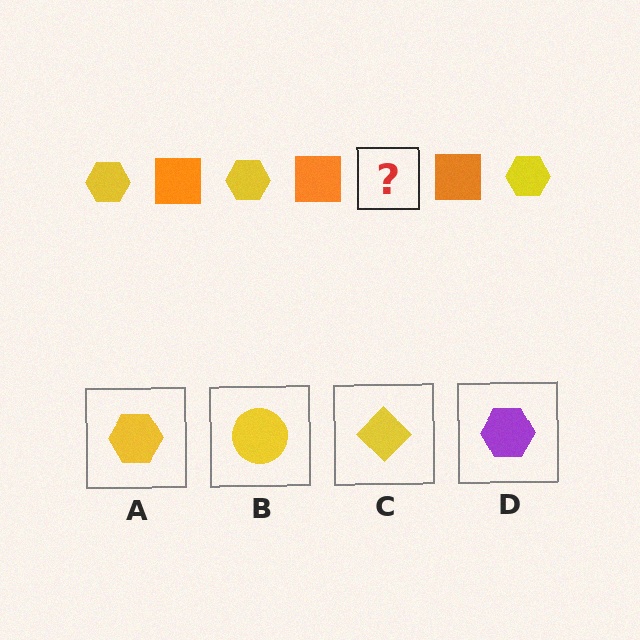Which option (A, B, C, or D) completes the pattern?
A.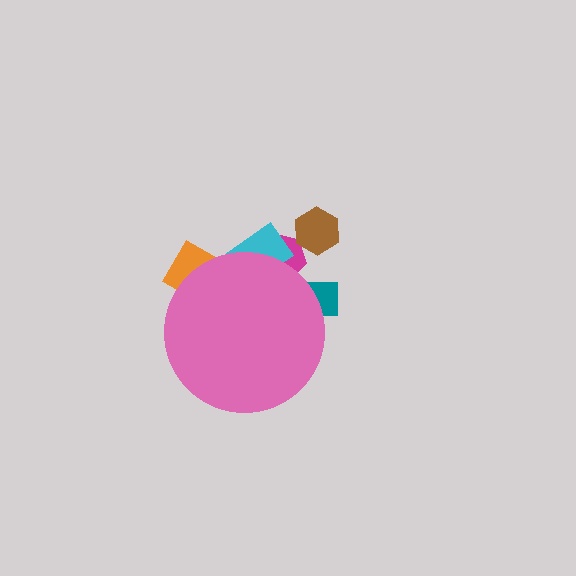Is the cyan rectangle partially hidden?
Yes, the cyan rectangle is partially hidden behind the pink circle.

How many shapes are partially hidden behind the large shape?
4 shapes are partially hidden.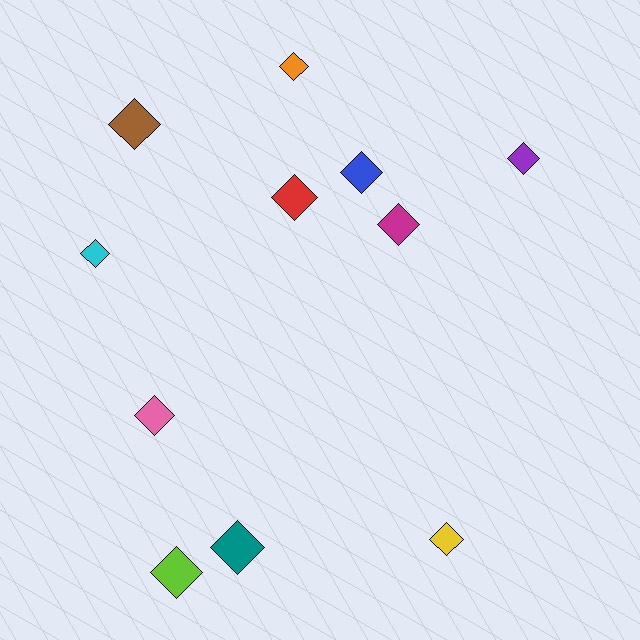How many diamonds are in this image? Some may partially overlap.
There are 11 diamonds.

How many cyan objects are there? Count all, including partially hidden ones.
There is 1 cyan object.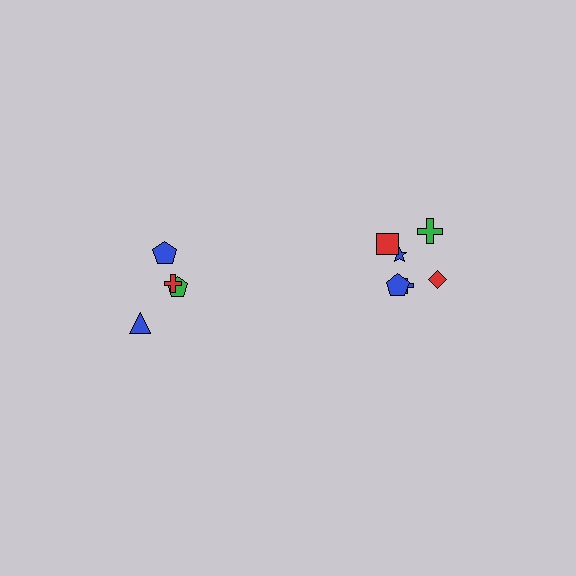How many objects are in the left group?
There are 4 objects.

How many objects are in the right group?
There are 6 objects.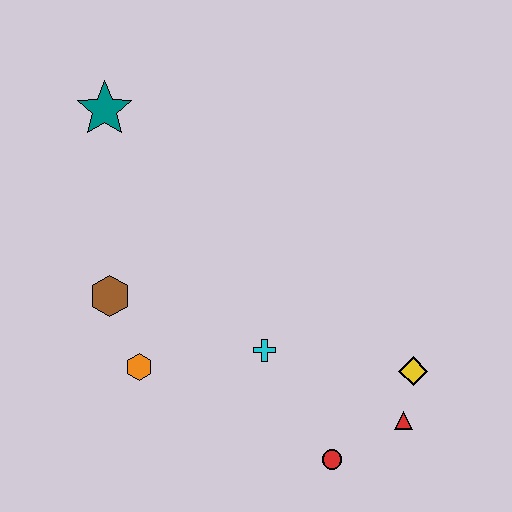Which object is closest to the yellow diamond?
The red triangle is closest to the yellow diamond.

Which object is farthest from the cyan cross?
The teal star is farthest from the cyan cross.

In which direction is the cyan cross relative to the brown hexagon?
The cyan cross is to the right of the brown hexagon.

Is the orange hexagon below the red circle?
No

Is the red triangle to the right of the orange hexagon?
Yes